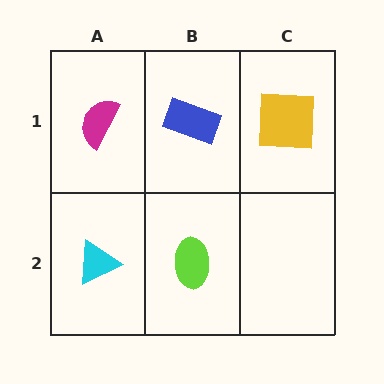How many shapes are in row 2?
2 shapes.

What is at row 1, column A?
A magenta semicircle.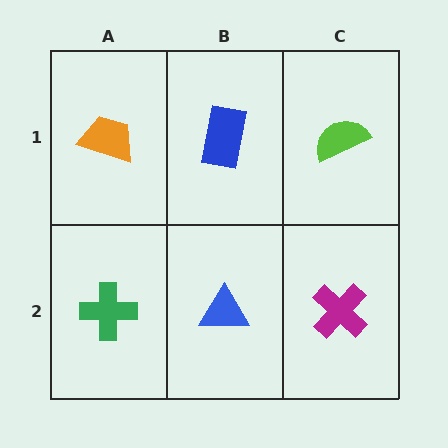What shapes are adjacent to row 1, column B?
A blue triangle (row 2, column B), an orange trapezoid (row 1, column A), a lime semicircle (row 1, column C).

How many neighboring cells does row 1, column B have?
3.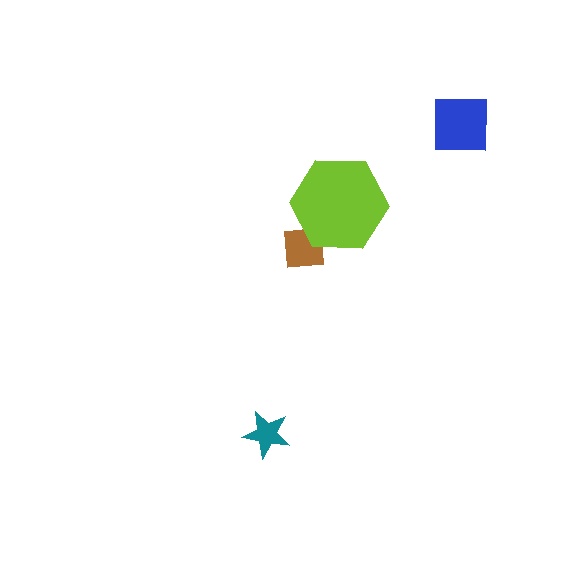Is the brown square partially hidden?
Yes, it is partially covered by another shape.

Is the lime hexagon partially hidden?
No, no other shape covers it.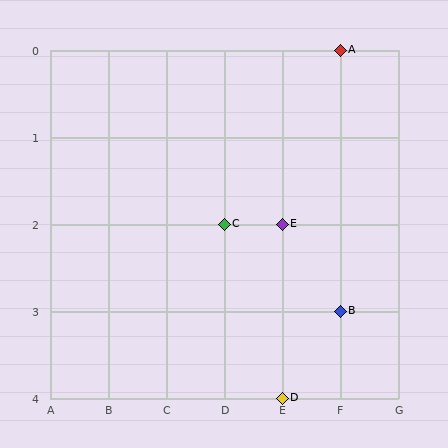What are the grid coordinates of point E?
Point E is at grid coordinates (E, 2).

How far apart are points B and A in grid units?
Points B and A are 3 rows apart.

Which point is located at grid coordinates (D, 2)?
Point C is at (D, 2).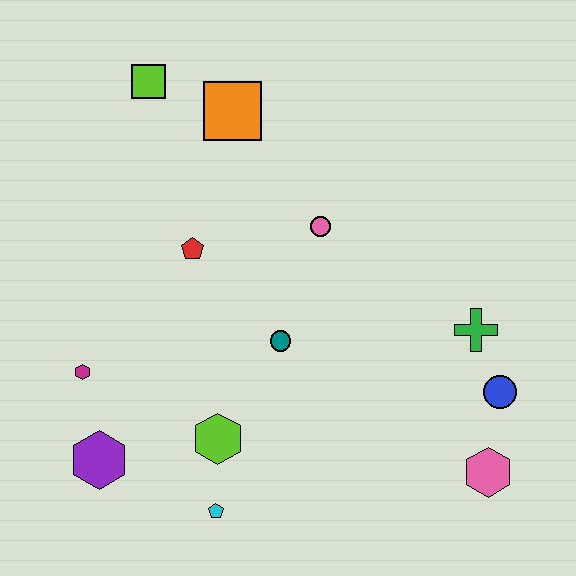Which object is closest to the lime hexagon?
The cyan pentagon is closest to the lime hexagon.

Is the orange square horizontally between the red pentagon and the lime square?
No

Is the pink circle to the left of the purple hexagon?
No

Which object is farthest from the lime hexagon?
The lime square is farthest from the lime hexagon.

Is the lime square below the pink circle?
No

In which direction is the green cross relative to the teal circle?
The green cross is to the right of the teal circle.